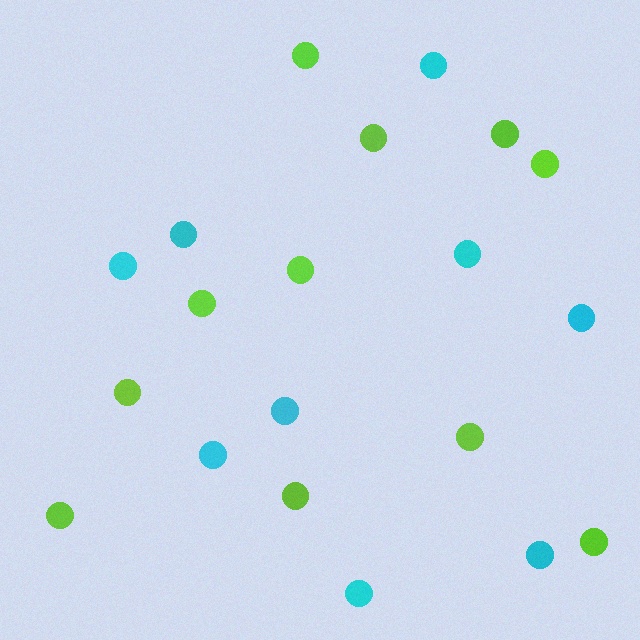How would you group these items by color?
There are 2 groups: one group of cyan circles (9) and one group of lime circles (11).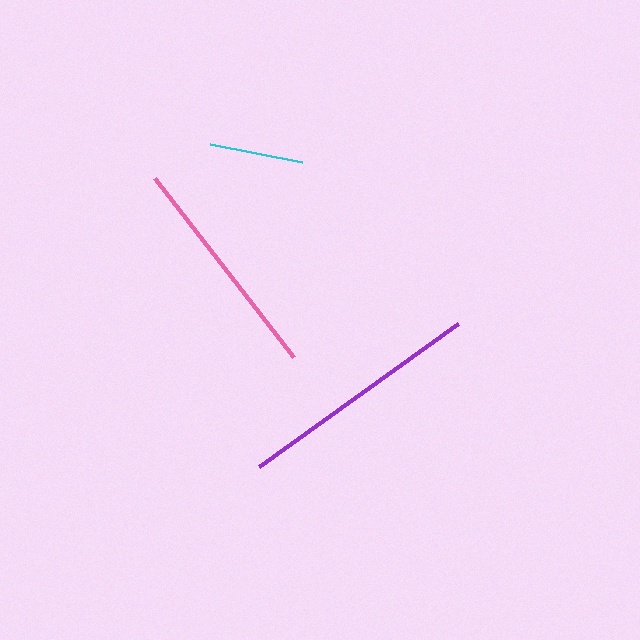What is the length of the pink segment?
The pink segment is approximately 227 pixels long.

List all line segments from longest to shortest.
From longest to shortest: purple, pink, cyan.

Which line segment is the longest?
The purple line is the longest at approximately 245 pixels.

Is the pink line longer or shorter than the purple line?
The purple line is longer than the pink line.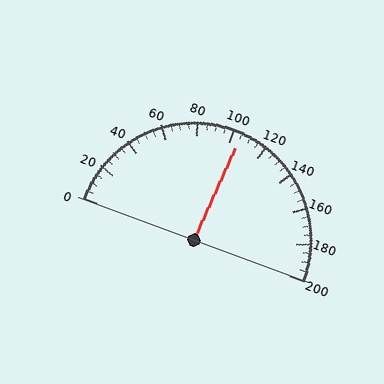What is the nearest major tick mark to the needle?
The nearest major tick mark is 100.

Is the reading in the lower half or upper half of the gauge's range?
The reading is in the upper half of the range (0 to 200).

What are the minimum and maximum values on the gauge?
The gauge ranges from 0 to 200.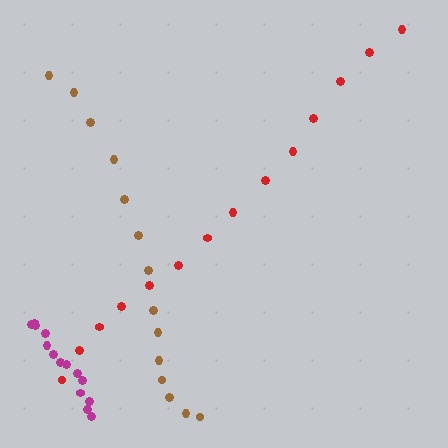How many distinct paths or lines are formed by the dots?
There are 3 distinct paths.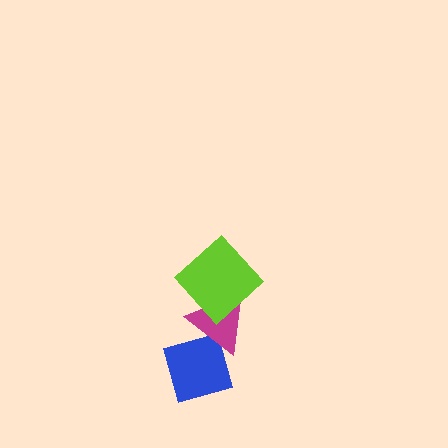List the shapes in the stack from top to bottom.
From top to bottom: the lime diamond, the magenta triangle, the blue diamond.